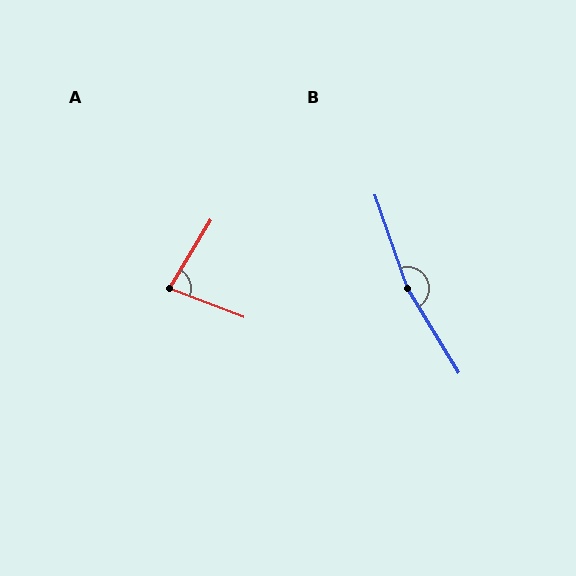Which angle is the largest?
B, at approximately 168 degrees.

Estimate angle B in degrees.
Approximately 168 degrees.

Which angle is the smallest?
A, at approximately 80 degrees.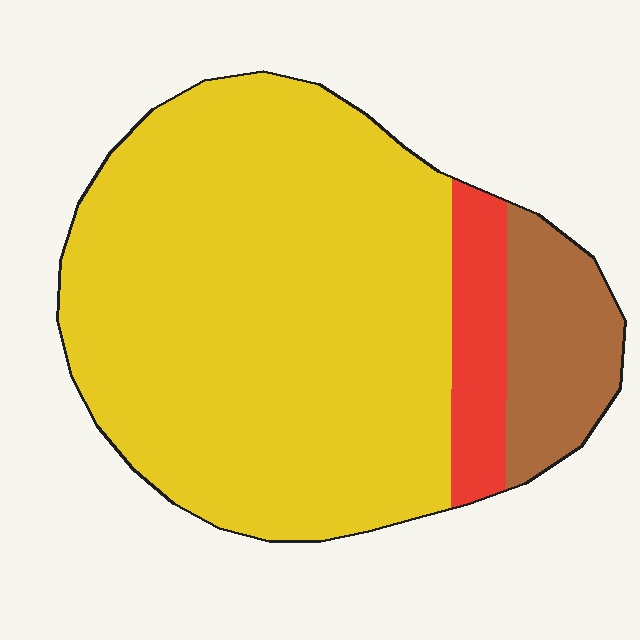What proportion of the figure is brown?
Brown takes up about one eighth (1/8) of the figure.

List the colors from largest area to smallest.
From largest to smallest: yellow, brown, red.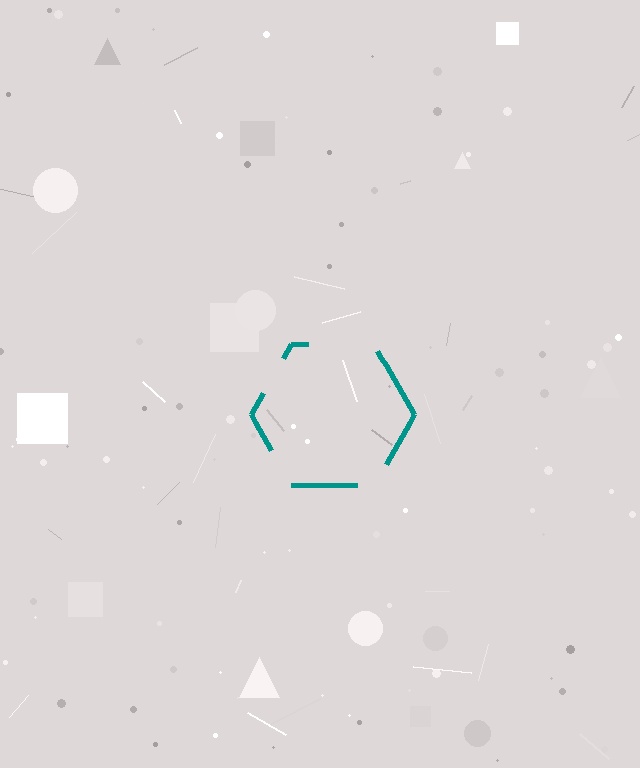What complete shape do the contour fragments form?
The contour fragments form a hexagon.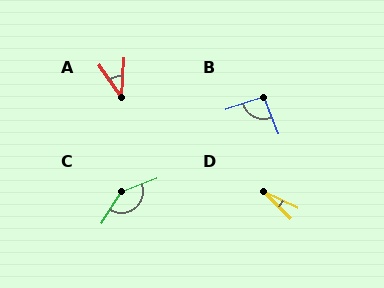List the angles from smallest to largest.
D (20°), A (38°), B (93°), C (143°).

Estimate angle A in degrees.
Approximately 38 degrees.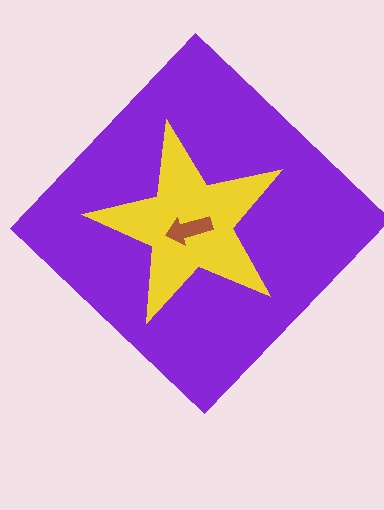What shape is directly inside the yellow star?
The brown arrow.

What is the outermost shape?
The purple diamond.